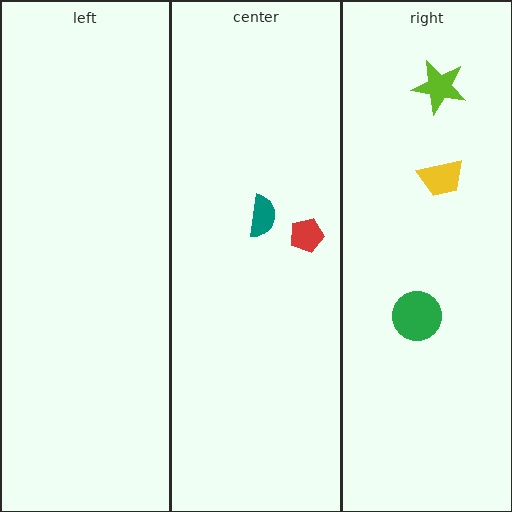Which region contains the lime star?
The right region.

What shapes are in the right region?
The yellow trapezoid, the green circle, the lime star.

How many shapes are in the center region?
2.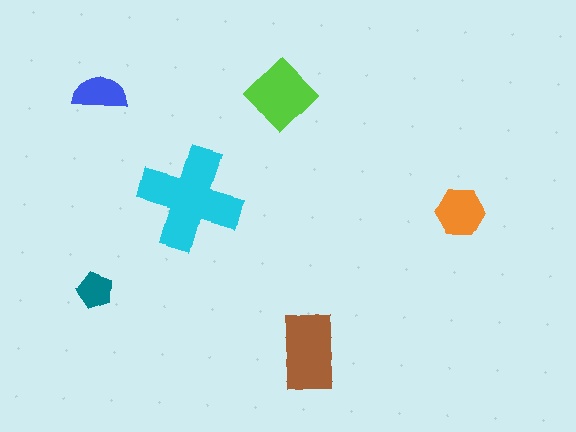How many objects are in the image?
There are 6 objects in the image.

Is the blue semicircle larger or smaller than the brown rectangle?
Smaller.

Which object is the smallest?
The teal pentagon.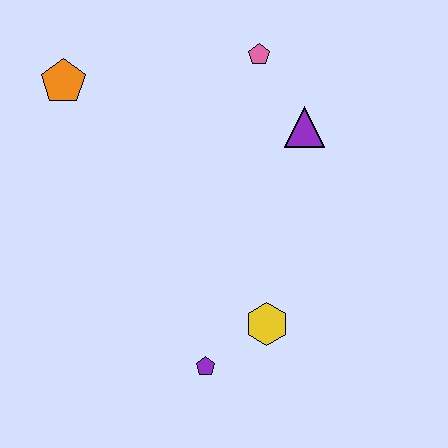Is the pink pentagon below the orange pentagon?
No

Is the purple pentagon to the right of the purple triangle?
No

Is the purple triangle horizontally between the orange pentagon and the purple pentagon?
No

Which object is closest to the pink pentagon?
The purple triangle is closest to the pink pentagon.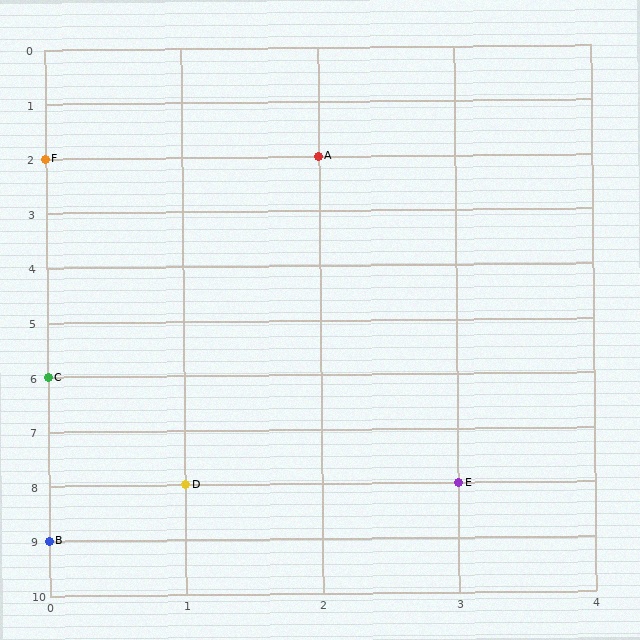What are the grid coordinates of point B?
Point B is at grid coordinates (0, 9).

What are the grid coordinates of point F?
Point F is at grid coordinates (0, 2).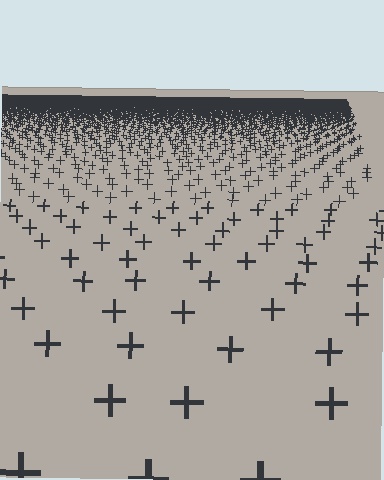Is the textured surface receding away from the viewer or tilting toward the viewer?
The surface is receding away from the viewer. Texture elements get smaller and denser toward the top.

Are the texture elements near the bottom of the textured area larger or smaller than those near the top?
Larger. Near the bottom, elements are closer to the viewer and appear at a bigger on-screen size.